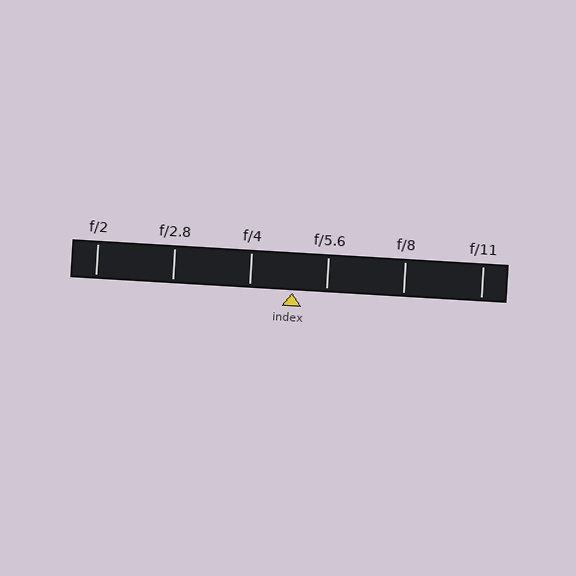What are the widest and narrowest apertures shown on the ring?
The widest aperture shown is f/2 and the narrowest is f/11.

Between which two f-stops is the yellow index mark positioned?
The index mark is between f/4 and f/5.6.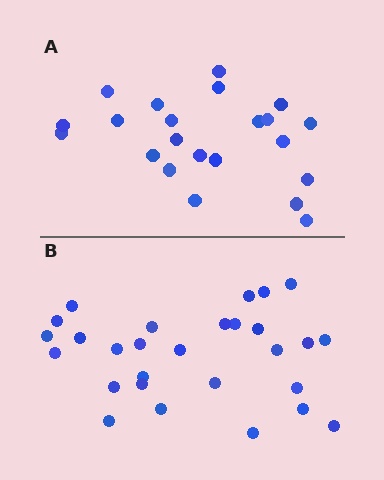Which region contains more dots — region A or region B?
Region B (the bottom region) has more dots.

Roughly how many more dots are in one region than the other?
Region B has about 6 more dots than region A.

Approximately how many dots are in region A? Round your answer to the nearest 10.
About 20 dots. (The exact count is 22, which rounds to 20.)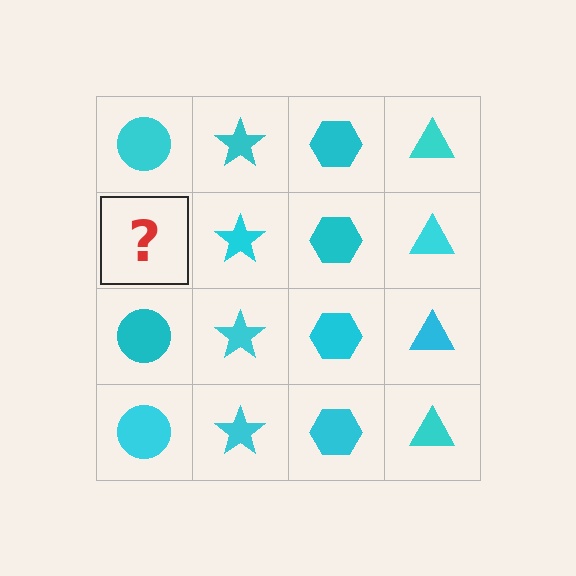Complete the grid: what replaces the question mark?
The question mark should be replaced with a cyan circle.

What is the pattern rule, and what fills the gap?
The rule is that each column has a consistent shape. The gap should be filled with a cyan circle.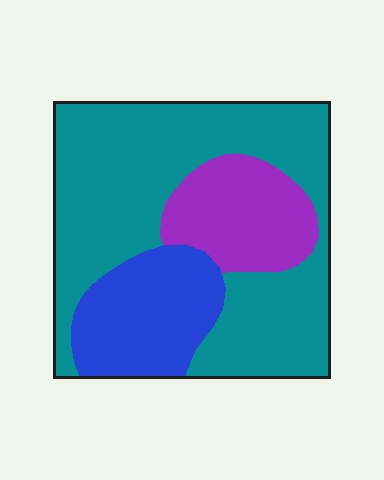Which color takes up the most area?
Teal, at roughly 60%.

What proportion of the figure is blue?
Blue covers about 20% of the figure.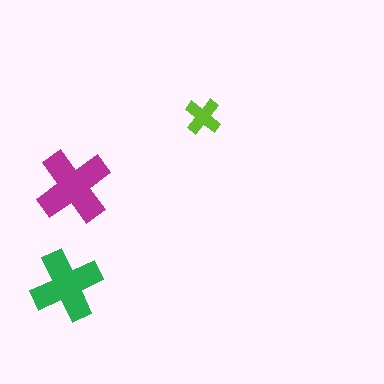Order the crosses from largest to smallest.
the magenta one, the green one, the lime one.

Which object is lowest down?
The green cross is bottommost.